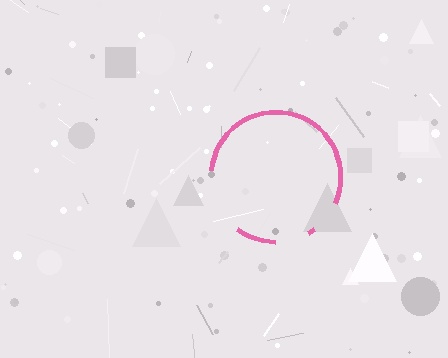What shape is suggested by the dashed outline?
The dashed outline suggests a circle.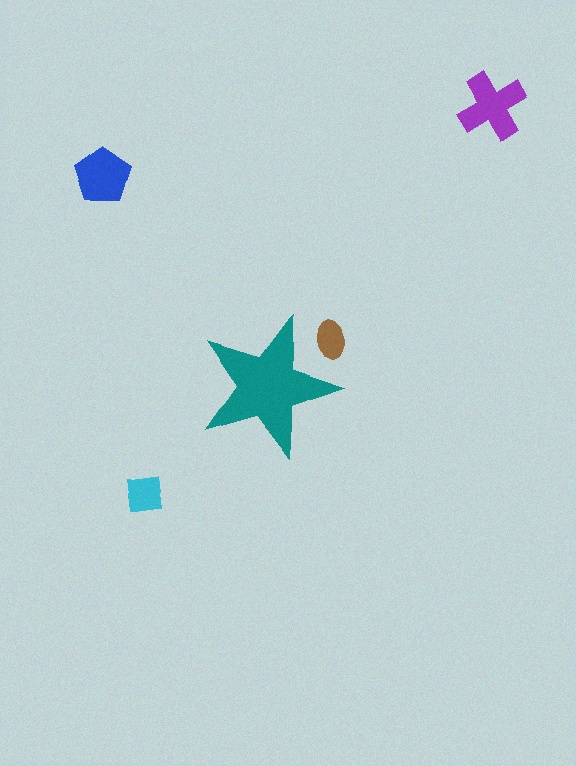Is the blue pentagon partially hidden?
No, the blue pentagon is fully visible.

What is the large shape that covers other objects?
A teal star.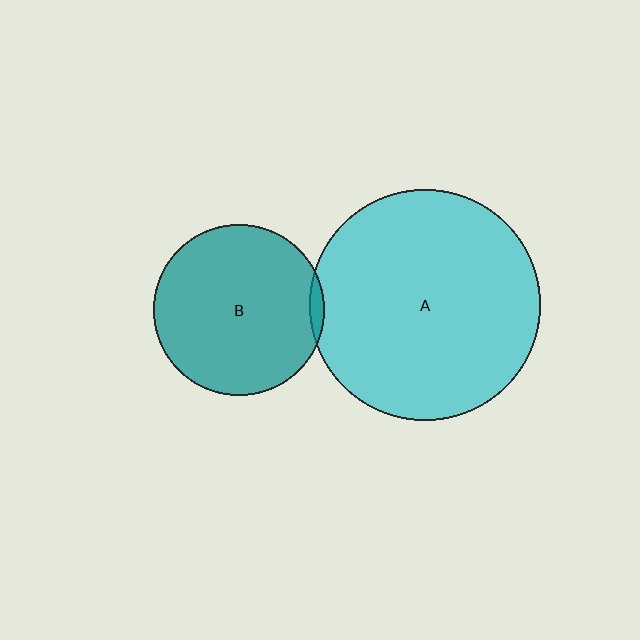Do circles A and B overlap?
Yes.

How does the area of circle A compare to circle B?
Approximately 1.8 times.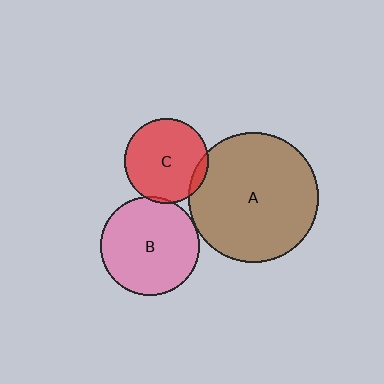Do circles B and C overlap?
Yes.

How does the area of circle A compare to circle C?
Approximately 2.4 times.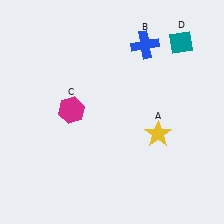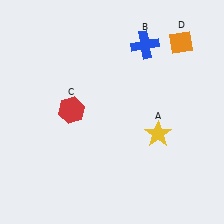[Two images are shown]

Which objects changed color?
C changed from magenta to red. D changed from teal to orange.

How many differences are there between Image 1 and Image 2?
There are 2 differences between the two images.